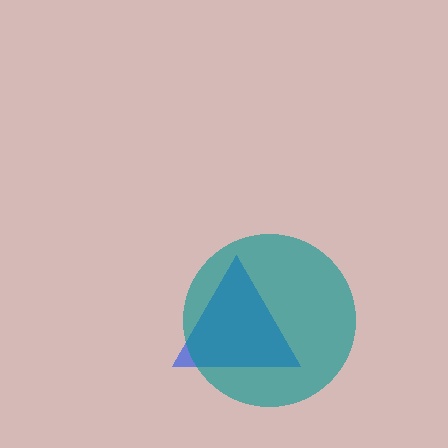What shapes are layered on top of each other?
The layered shapes are: a blue triangle, a teal circle.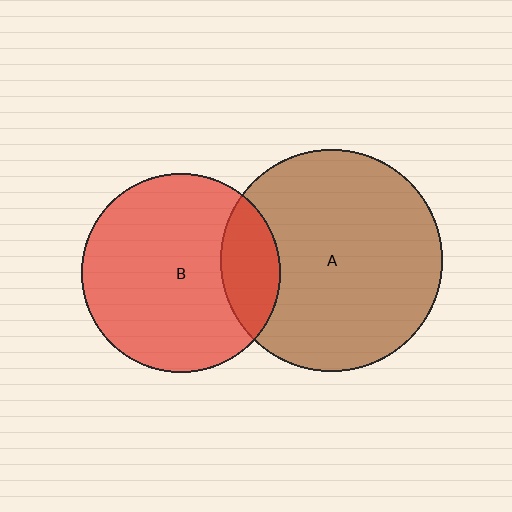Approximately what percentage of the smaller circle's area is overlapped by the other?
Approximately 20%.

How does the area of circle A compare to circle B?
Approximately 1.2 times.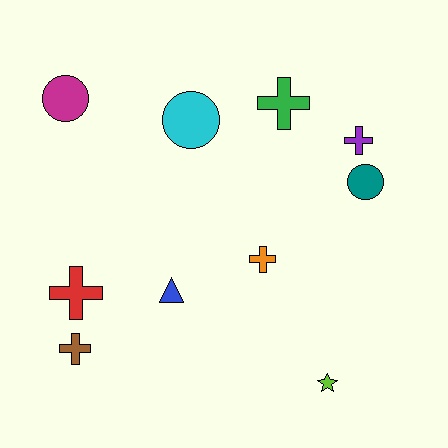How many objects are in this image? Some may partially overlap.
There are 10 objects.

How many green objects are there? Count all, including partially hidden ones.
There is 1 green object.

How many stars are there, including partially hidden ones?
There is 1 star.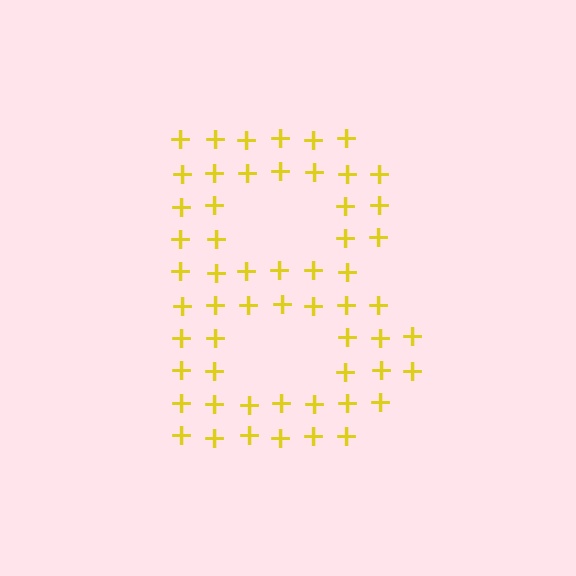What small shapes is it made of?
It is made of small plus signs.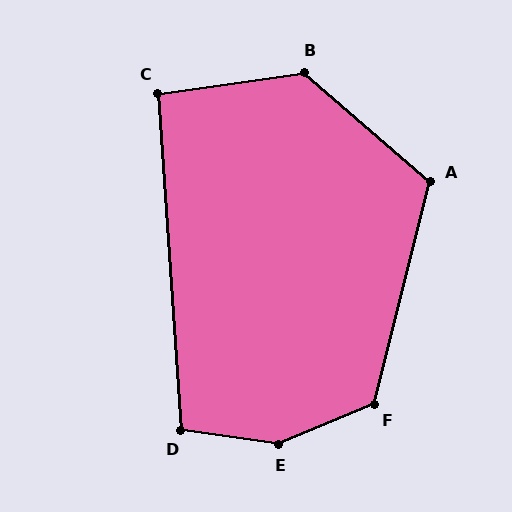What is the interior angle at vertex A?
Approximately 117 degrees (obtuse).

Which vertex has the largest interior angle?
E, at approximately 149 degrees.